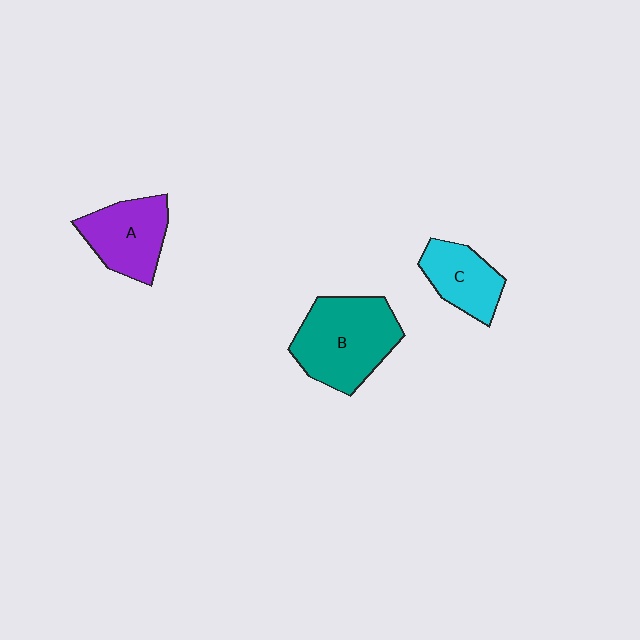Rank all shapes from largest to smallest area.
From largest to smallest: B (teal), A (purple), C (cyan).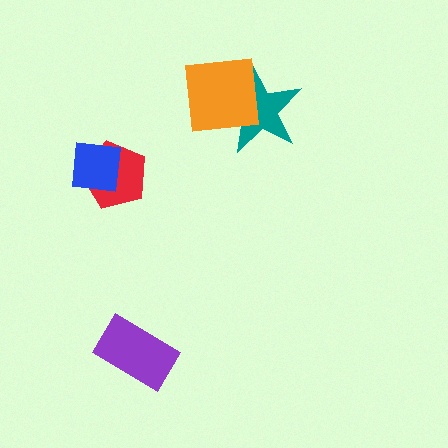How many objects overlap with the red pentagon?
1 object overlaps with the red pentagon.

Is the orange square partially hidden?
No, no other shape covers it.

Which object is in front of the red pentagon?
The blue square is in front of the red pentagon.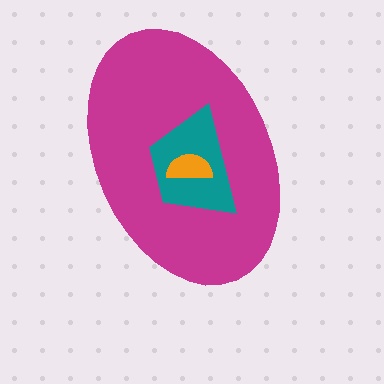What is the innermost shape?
The orange semicircle.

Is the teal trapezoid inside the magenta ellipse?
Yes.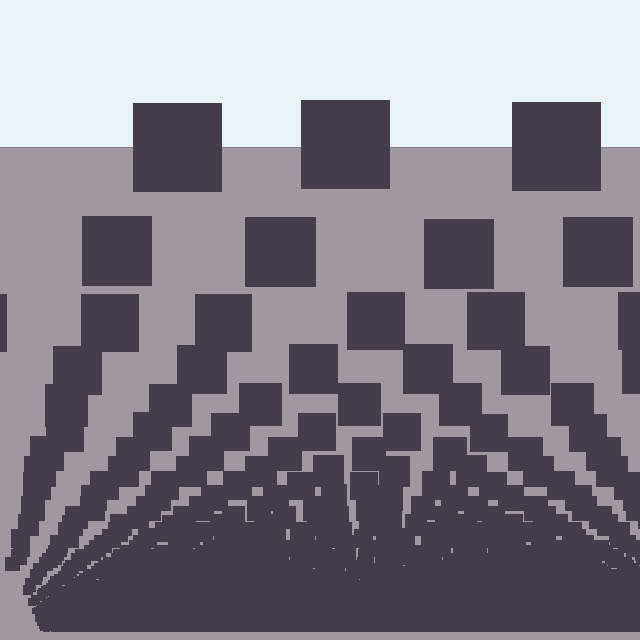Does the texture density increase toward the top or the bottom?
Density increases toward the bottom.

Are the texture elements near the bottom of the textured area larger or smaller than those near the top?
Smaller. The gradient is inverted — elements near the bottom are smaller and denser.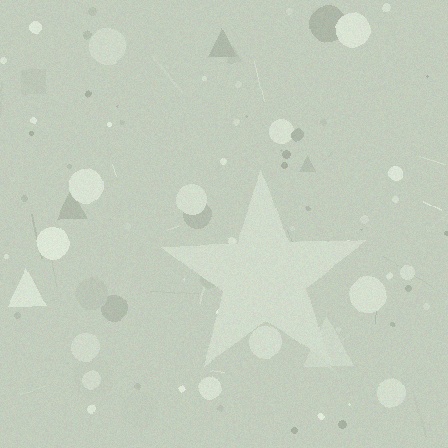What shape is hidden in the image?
A star is hidden in the image.